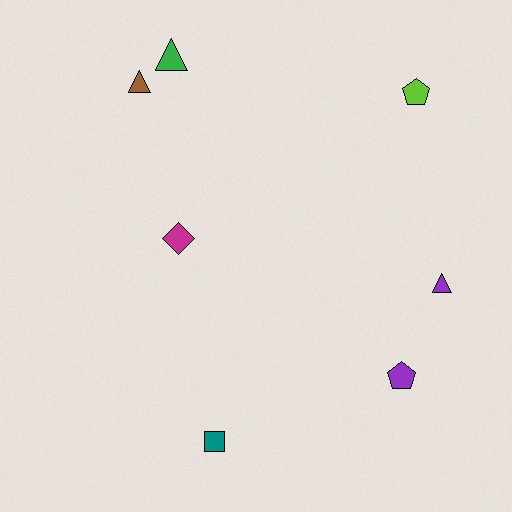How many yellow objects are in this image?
There are no yellow objects.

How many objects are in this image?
There are 7 objects.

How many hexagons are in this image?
There are no hexagons.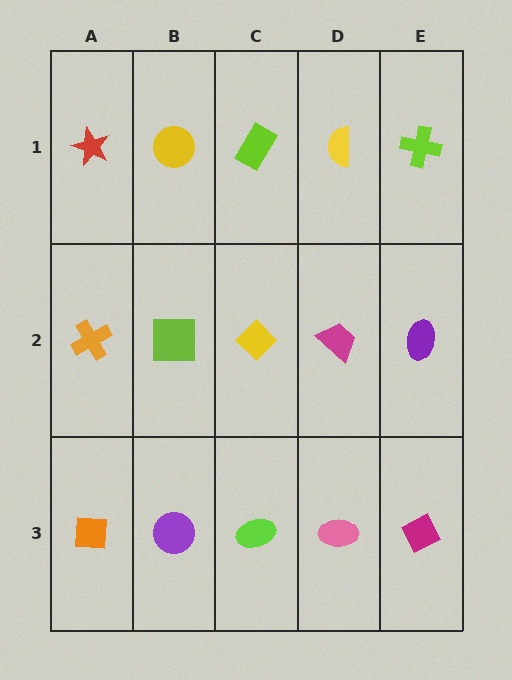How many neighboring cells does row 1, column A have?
2.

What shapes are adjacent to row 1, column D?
A magenta trapezoid (row 2, column D), a lime rectangle (row 1, column C), a lime cross (row 1, column E).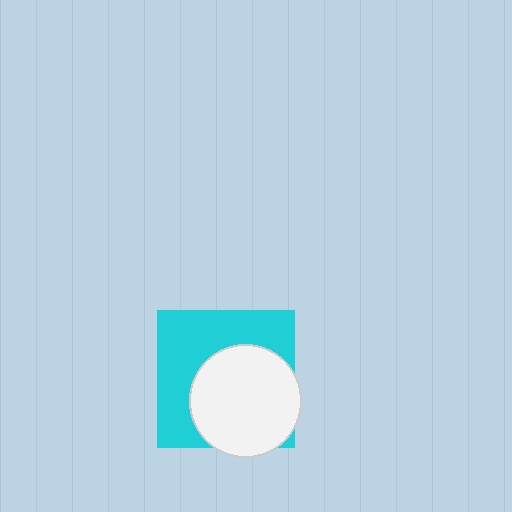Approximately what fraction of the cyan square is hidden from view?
Roughly 49% of the cyan square is hidden behind the white circle.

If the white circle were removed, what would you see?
You would see the complete cyan square.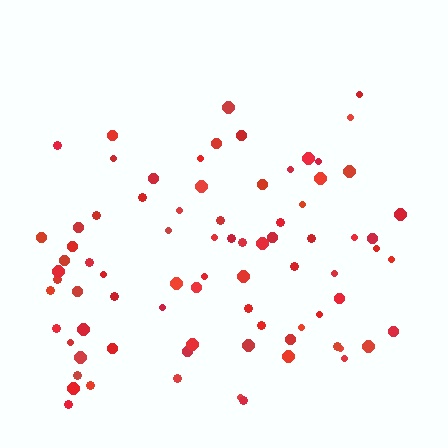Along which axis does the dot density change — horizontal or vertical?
Vertical.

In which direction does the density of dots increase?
From top to bottom, with the bottom side densest.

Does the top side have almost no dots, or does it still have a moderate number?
Still a moderate number, just noticeably fewer than the bottom.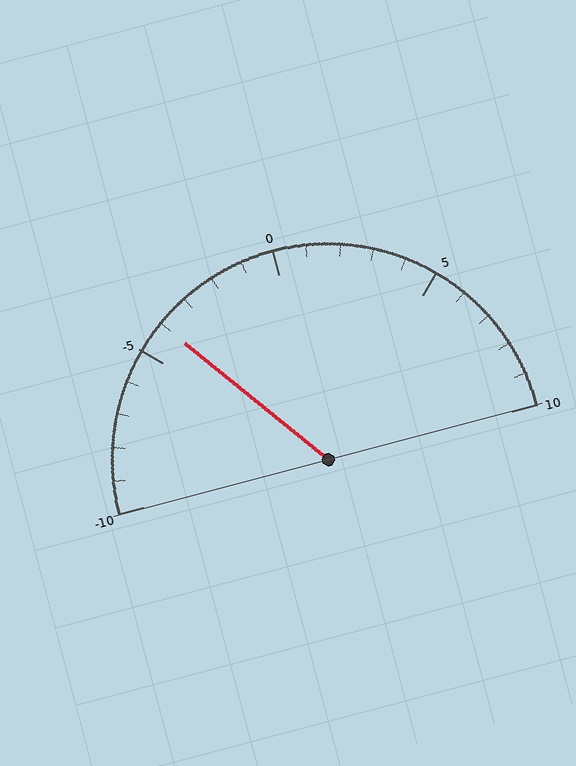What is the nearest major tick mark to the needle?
The nearest major tick mark is -5.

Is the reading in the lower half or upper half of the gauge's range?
The reading is in the lower half of the range (-10 to 10).